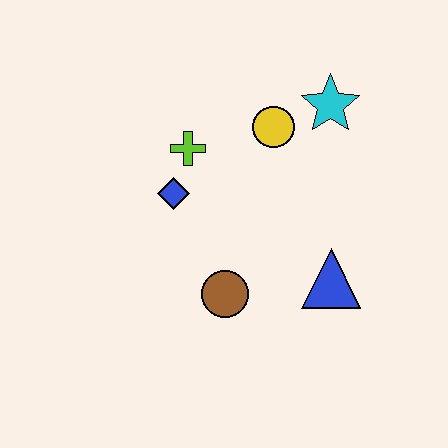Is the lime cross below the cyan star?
Yes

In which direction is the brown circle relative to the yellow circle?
The brown circle is below the yellow circle.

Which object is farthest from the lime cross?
The blue triangle is farthest from the lime cross.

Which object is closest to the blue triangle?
The brown circle is closest to the blue triangle.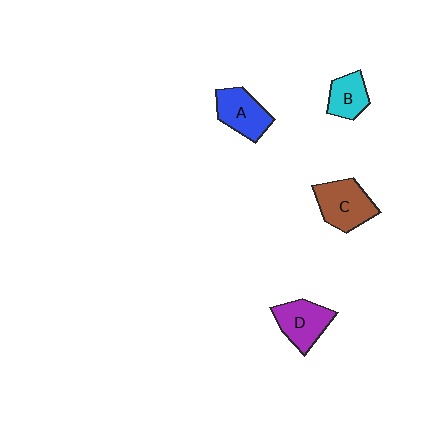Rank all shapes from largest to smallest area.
From largest to smallest: C (brown), D (purple), A (blue), B (cyan).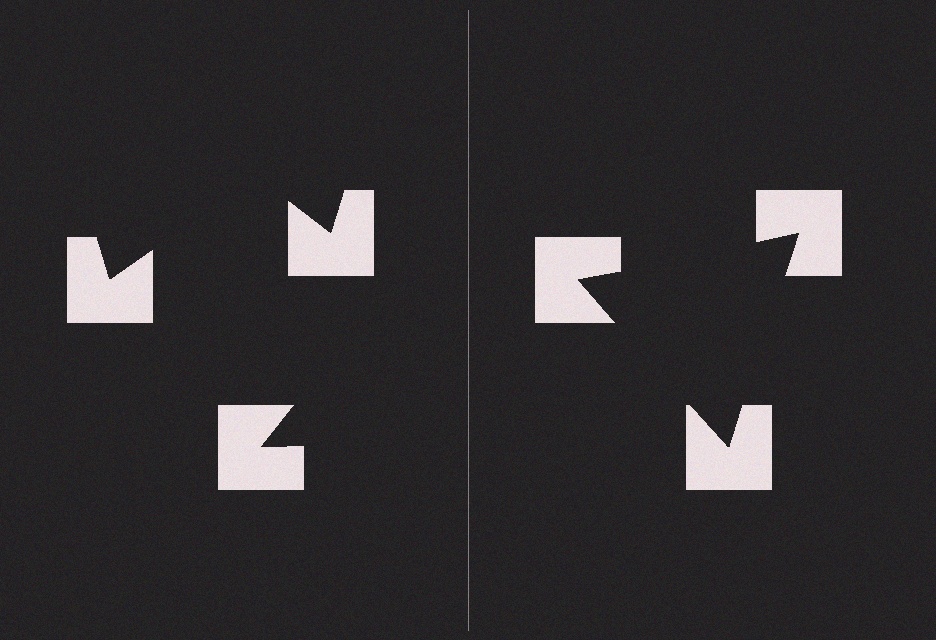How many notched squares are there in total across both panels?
6 — 3 on each side.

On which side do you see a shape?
An illusory triangle appears on the right side. On the left side the wedge cuts are rotated, so no coherent shape forms.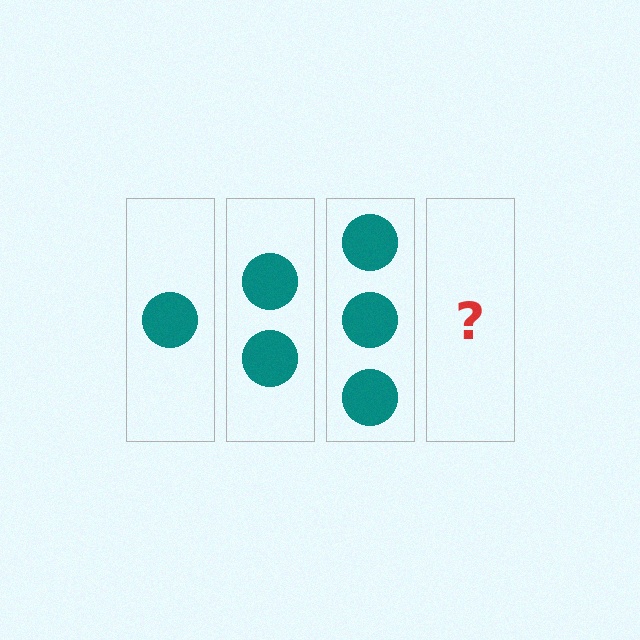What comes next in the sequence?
The next element should be 4 circles.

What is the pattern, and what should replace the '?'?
The pattern is that each step adds one more circle. The '?' should be 4 circles.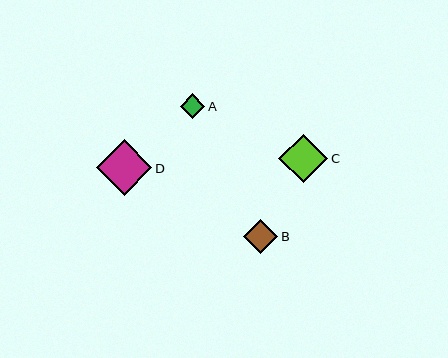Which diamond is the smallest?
Diamond A is the smallest with a size of approximately 24 pixels.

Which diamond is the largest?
Diamond D is the largest with a size of approximately 55 pixels.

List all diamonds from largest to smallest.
From largest to smallest: D, C, B, A.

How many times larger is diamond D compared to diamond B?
Diamond D is approximately 1.6 times the size of diamond B.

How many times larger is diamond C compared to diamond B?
Diamond C is approximately 1.4 times the size of diamond B.